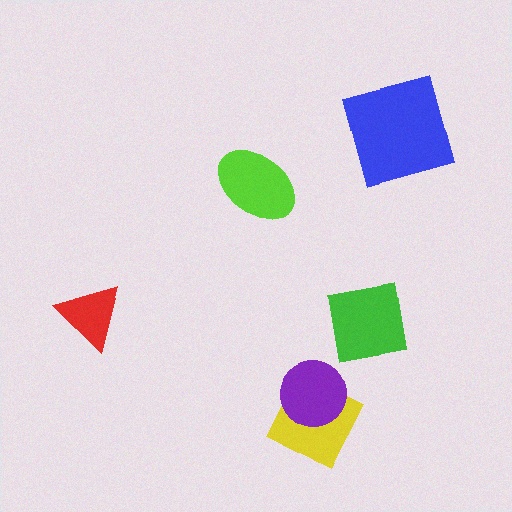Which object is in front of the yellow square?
The purple circle is in front of the yellow square.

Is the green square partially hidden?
No, no other shape covers it.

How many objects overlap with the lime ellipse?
0 objects overlap with the lime ellipse.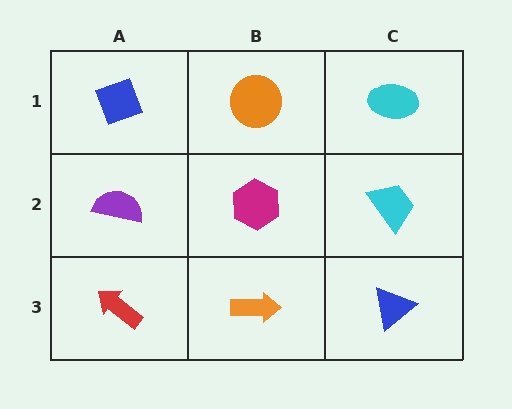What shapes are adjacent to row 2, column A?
A blue diamond (row 1, column A), a red arrow (row 3, column A), a magenta hexagon (row 2, column B).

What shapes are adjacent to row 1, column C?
A cyan trapezoid (row 2, column C), an orange circle (row 1, column B).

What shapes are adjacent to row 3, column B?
A magenta hexagon (row 2, column B), a red arrow (row 3, column A), a blue triangle (row 3, column C).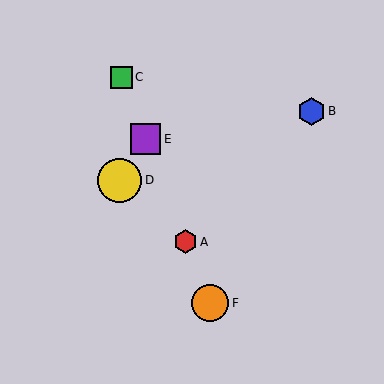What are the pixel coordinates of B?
Object B is at (311, 111).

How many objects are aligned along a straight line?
4 objects (A, C, E, F) are aligned along a straight line.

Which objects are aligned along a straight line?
Objects A, C, E, F are aligned along a straight line.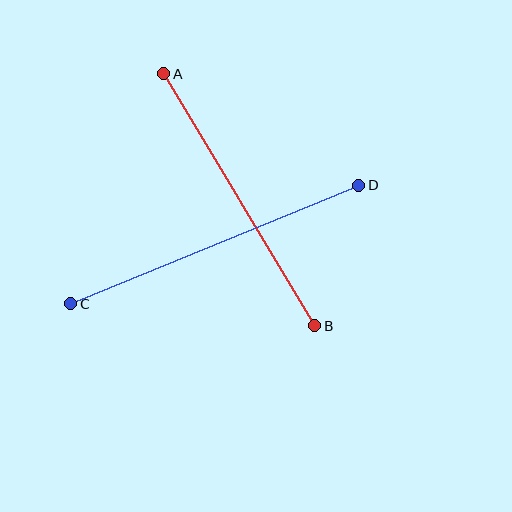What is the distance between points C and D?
The distance is approximately 311 pixels.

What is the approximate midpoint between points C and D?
The midpoint is at approximately (215, 245) pixels.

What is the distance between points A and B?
The distance is approximately 294 pixels.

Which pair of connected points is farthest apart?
Points C and D are farthest apart.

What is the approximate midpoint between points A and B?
The midpoint is at approximately (239, 200) pixels.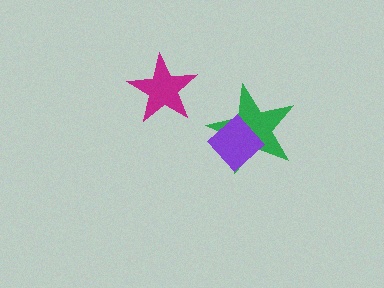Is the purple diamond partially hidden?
No, no other shape covers it.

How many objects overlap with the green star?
1 object overlaps with the green star.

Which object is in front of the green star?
The purple diamond is in front of the green star.